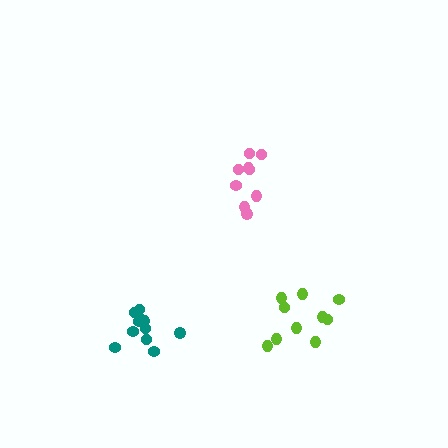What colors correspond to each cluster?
The clusters are colored: pink, teal, lime.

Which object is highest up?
The pink cluster is topmost.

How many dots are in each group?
Group 1: 9 dots, Group 2: 11 dots, Group 3: 10 dots (30 total).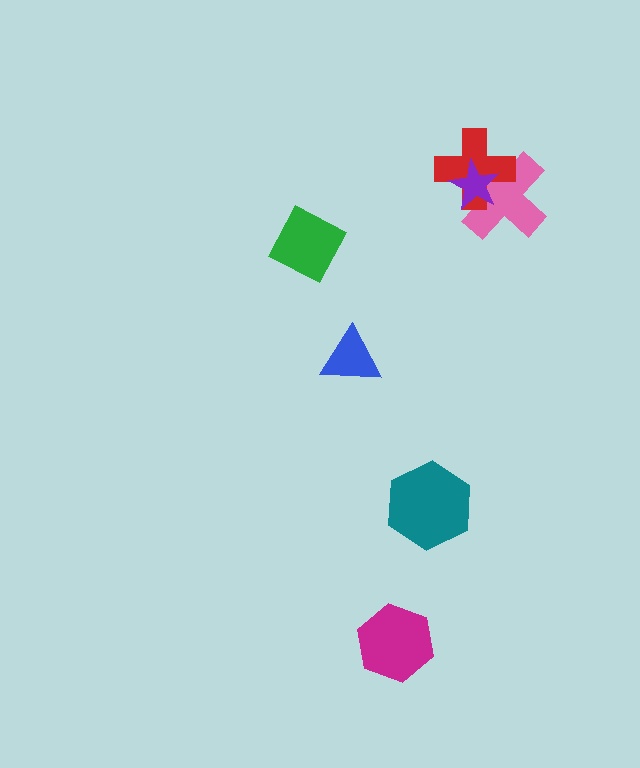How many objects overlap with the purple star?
2 objects overlap with the purple star.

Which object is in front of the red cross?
The purple star is in front of the red cross.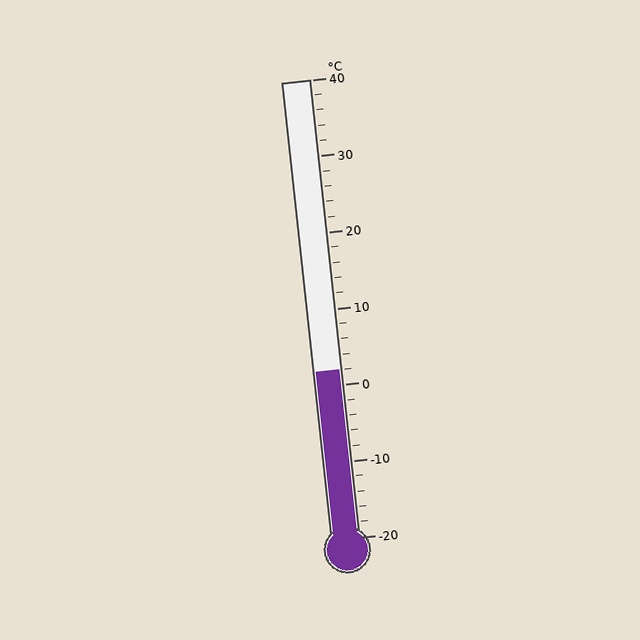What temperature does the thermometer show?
The thermometer shows approximately 2°C.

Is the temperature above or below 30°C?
The temperature is below 30°C.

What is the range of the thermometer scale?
The thermometer scale ranges from -20°C to 40°C.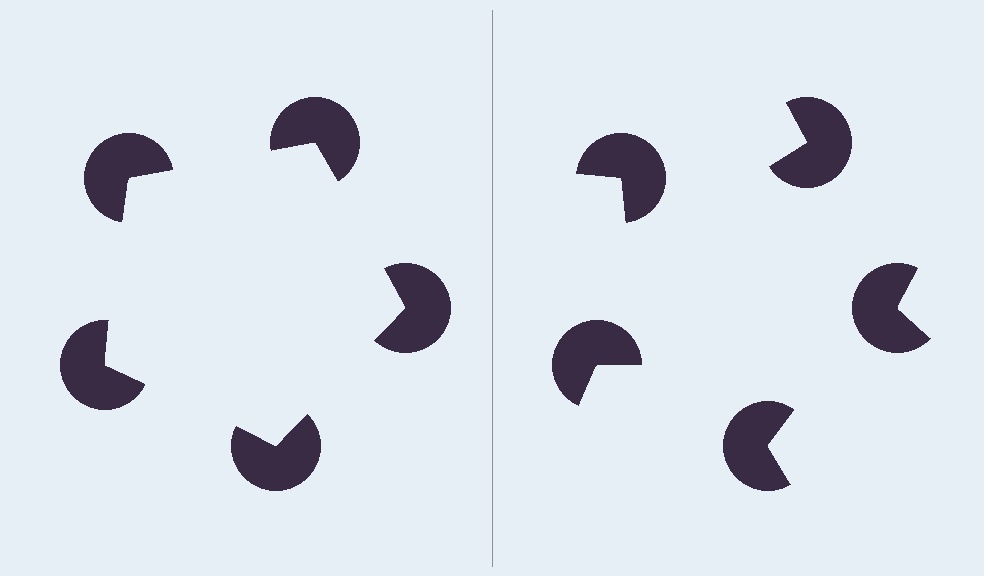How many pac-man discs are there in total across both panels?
10 — 5 on each side.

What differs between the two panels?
The pac-man discs are positioned identically on both sides; only the wedge orientations differ. On the left they align to a pentagon; on the right they are misaligned.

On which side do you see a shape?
An illusory pentagon appears on the left side. On the right side the wedge cuts are rotated, so no coherent shape forms.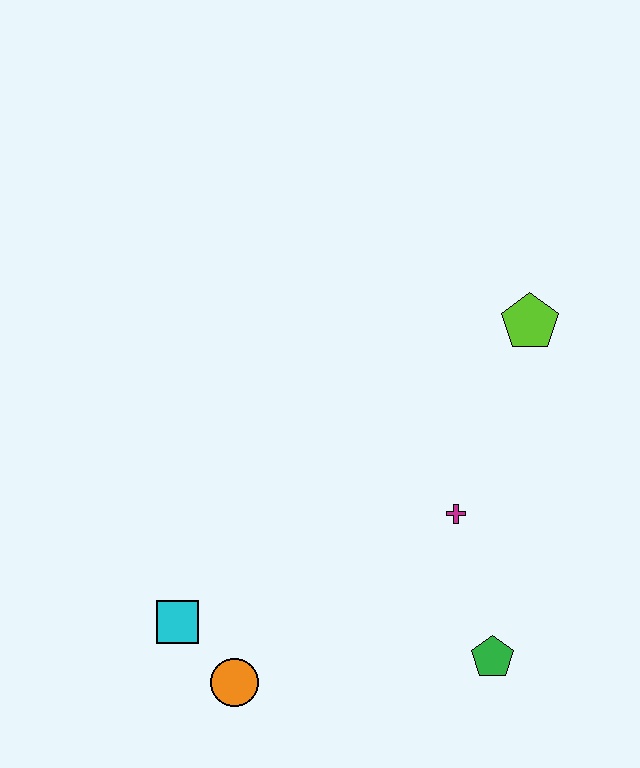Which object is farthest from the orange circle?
The lime pentagon is farthest from the orange circle.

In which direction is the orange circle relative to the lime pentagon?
The orange circle is below the lime pentagon.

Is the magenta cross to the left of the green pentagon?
Yes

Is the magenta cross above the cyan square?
Yes